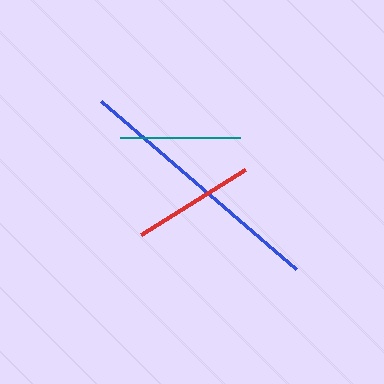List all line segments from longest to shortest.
From longest to shortest: blue, red, teal.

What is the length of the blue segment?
The blue segment is approximately 258 pixels long.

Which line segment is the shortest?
The teal line is the shortest at approximately 120 pixels.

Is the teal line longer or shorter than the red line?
The red line is longer than the teal line.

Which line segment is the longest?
The blue line is the longest at approximately 258 pixels.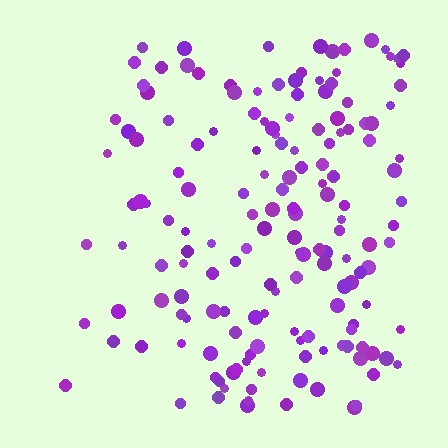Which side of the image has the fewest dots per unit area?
The left.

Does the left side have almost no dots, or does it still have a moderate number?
Still a moderate number, just noticeably fewer than the right.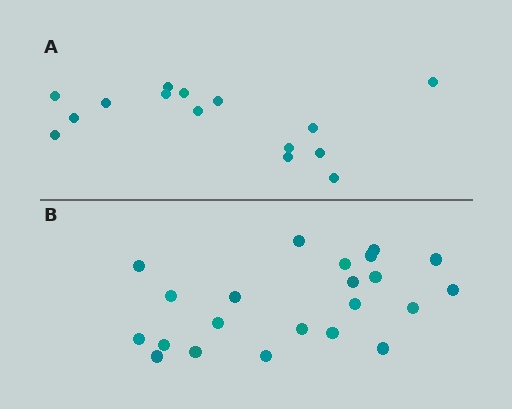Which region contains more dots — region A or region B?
Region B (the bottom region) has more dots.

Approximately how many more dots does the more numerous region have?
Region B has roughly 8 or so more dots than region A.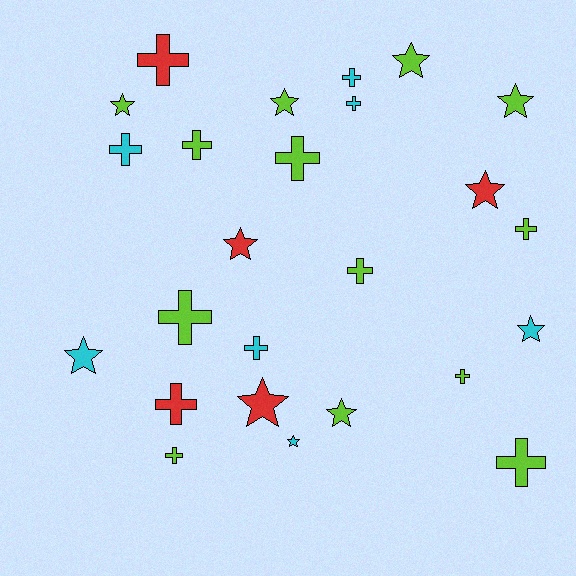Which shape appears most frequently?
Cross, with 14 objects.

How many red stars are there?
There are 3 red stars.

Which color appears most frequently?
Lime, with 13 objects.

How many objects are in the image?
There are 25 objects.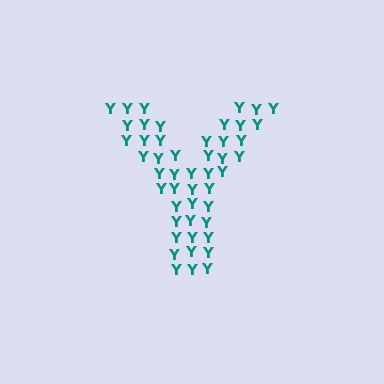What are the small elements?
The small elements are letter Y's.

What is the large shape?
The large shape is the letter Y.